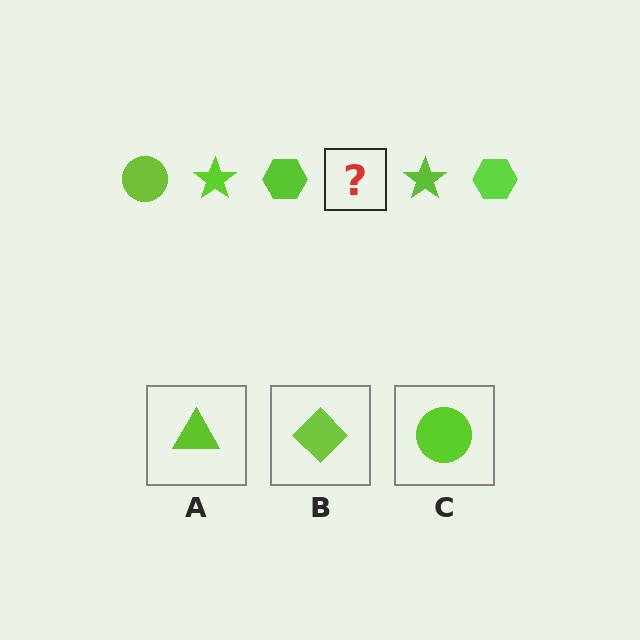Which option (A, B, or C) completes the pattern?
C.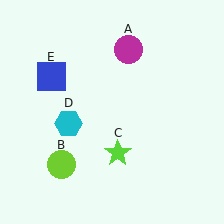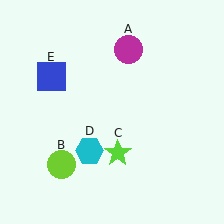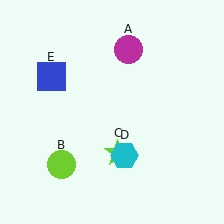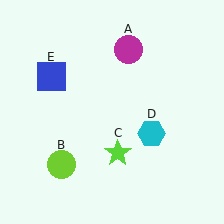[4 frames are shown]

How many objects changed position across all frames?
1 object changed position: cyan hexagon (object D).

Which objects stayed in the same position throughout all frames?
Magenta circle (object A) and lime circle (object B) and lime star (object C) and blue square (object E) remained stationary.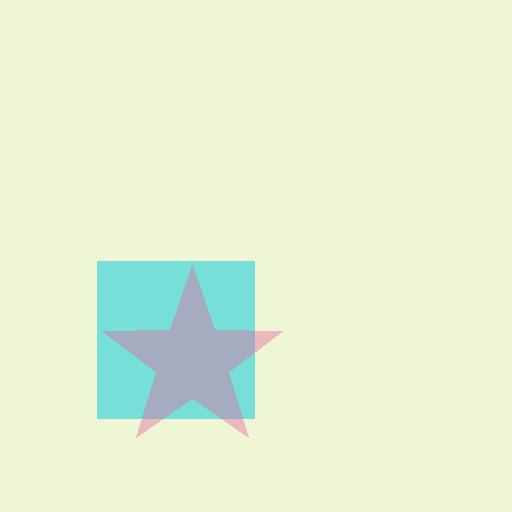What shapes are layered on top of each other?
The layered shapes are: a cyan square, a pink star.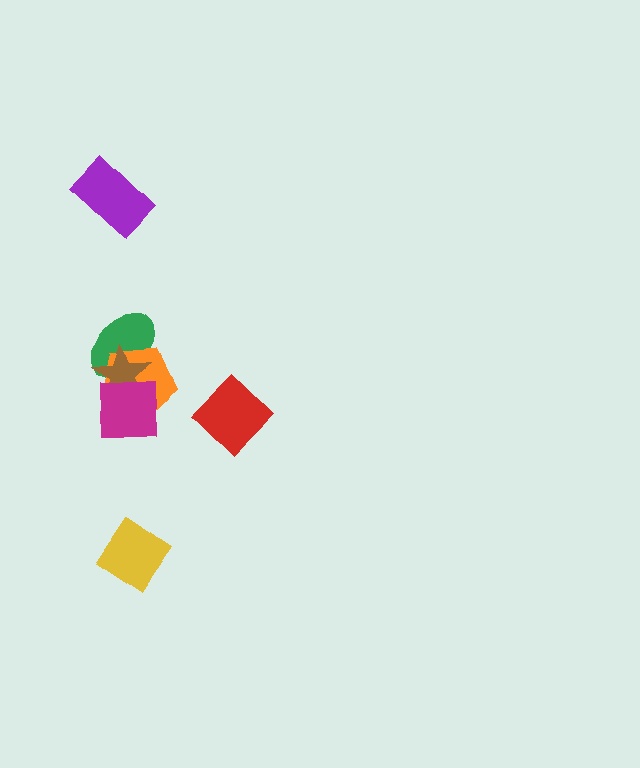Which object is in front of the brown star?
The magenta square is in front of the brown star.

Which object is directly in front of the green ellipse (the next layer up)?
The orange pentagon is directly in front of the green ellipse.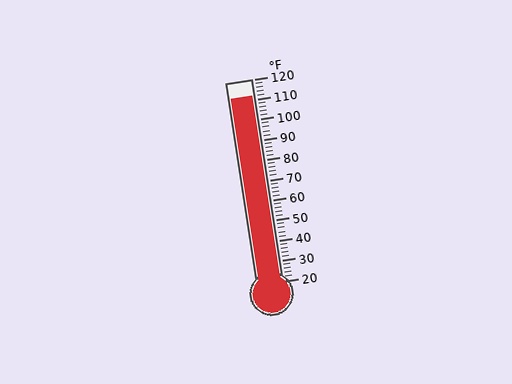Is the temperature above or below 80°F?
The temperature is above 80°F.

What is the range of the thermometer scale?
The thermometer scale ranges from 20°F to 120°F.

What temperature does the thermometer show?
The thermometer shows approximately 112°F.